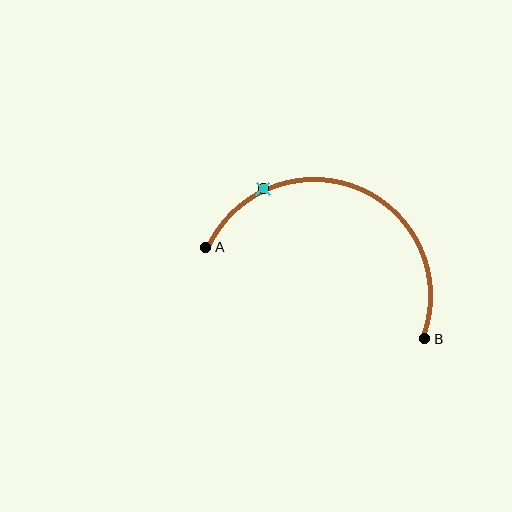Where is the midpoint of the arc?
The arc midpoint is the point on the curve farthest from the straight line joining A and B. It sits above that line.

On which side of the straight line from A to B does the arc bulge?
The arc bulges above the straight line connecting A and B.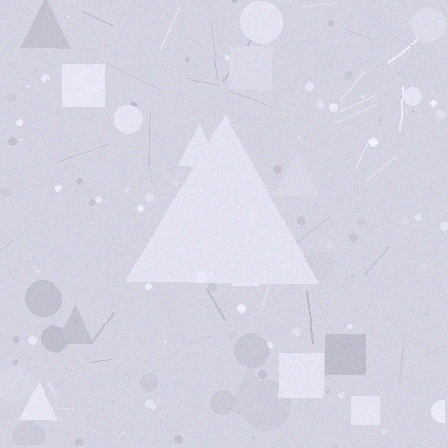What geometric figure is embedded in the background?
A triangle is embedded in the background.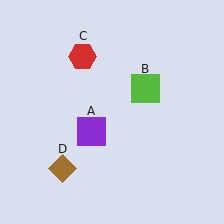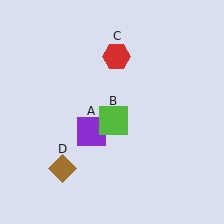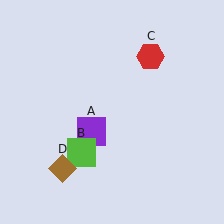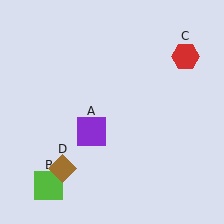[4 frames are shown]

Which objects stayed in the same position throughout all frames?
Purple square (object A) and brown diamond (object D) remained stationary.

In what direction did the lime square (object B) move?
The lime square (object B) moved down and to the left.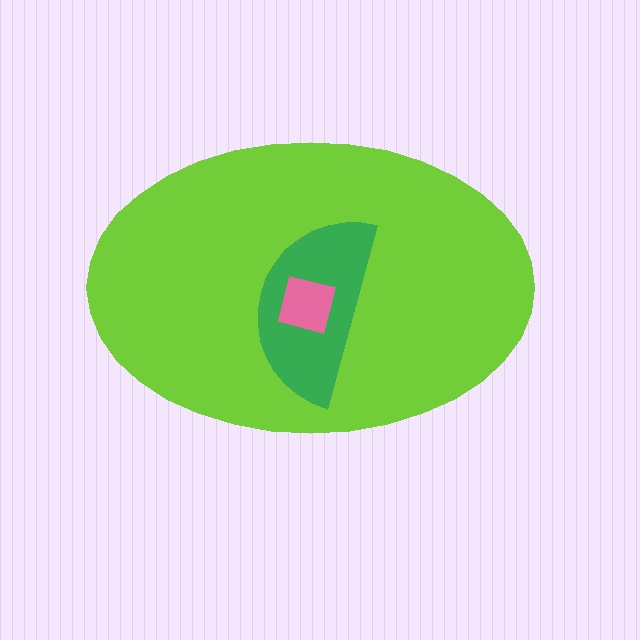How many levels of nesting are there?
3.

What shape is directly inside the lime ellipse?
The green semicircle.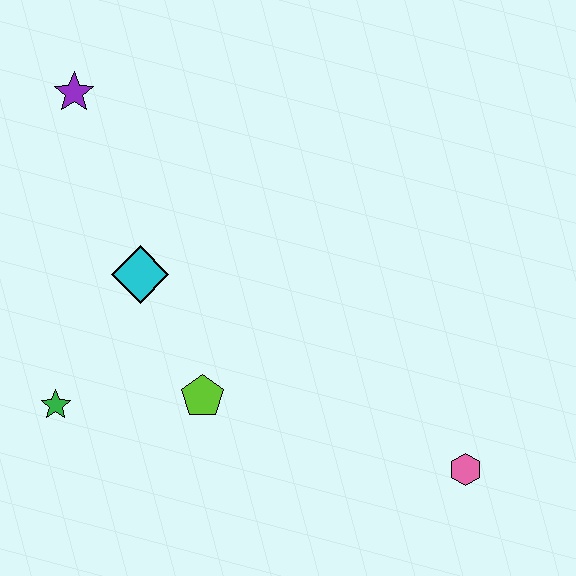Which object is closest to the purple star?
The cyan diamond is closest to the purple star.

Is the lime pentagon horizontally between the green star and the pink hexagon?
Yes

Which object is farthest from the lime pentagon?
The purple star is farthest from the lime pentagon.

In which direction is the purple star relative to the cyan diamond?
The purple star is above the cyan diamond.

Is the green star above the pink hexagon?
Yes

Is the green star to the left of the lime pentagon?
Yes